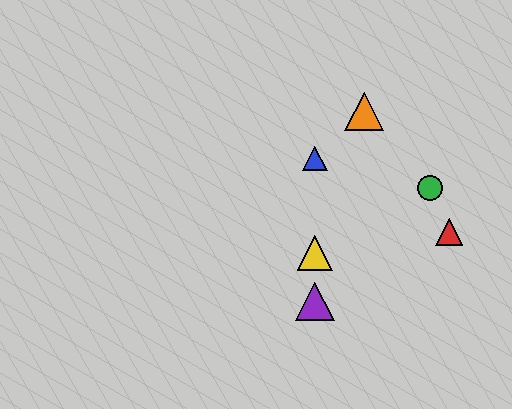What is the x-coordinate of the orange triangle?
The orange triangle is at x≈364.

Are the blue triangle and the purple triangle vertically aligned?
Yes, both are at x≈315.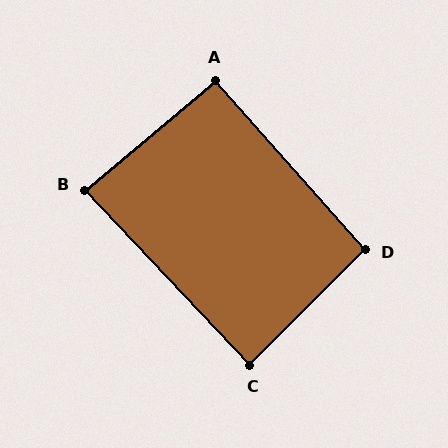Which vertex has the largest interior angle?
D, at approximately 93 degrees.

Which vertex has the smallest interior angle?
B, at approximately 87 degrees.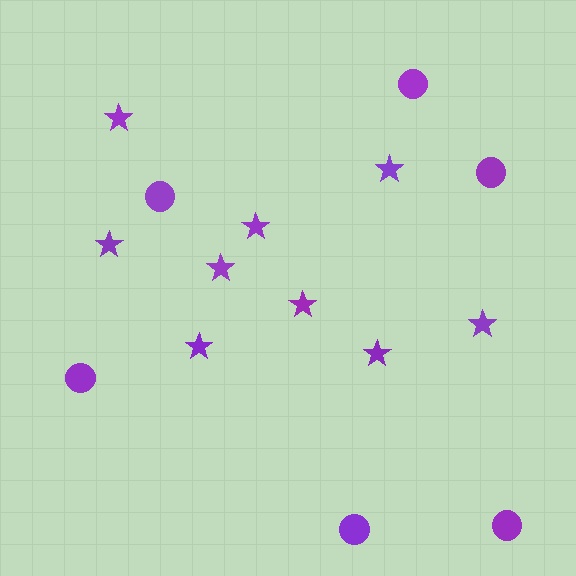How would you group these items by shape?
There are 2 groups: one group of circles (6) and one group of stars (9).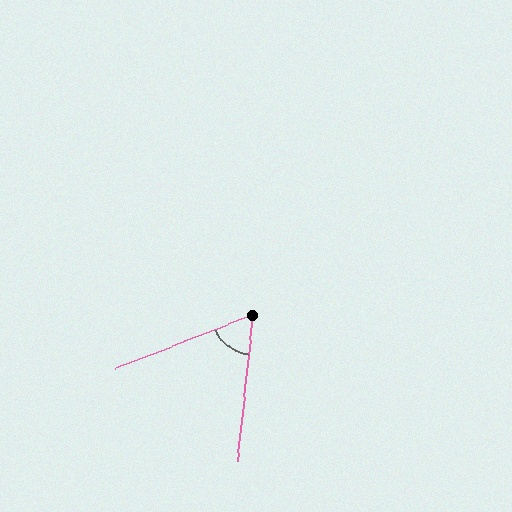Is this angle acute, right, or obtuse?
It is acute.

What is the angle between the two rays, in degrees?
Approximately 62 degrees.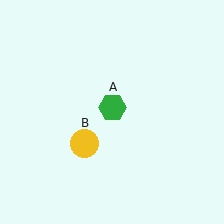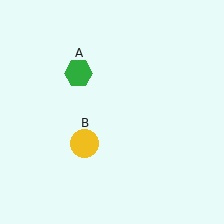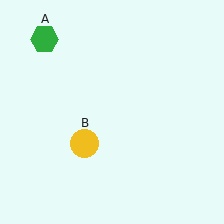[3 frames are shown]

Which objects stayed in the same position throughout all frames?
Yellow circle (object B) remained stationary.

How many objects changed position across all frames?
1 object changed position: green hexagon (object A).